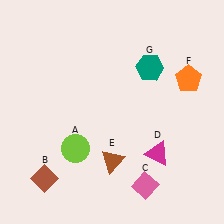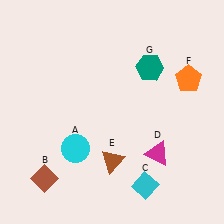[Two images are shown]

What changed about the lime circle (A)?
In Image 1, A is lime. In Image 2, it changed to cyan.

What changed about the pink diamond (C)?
In Image 1, C is pink. In Image 2, it changed to cyan.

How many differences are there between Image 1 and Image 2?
There are 2 differences between the two images.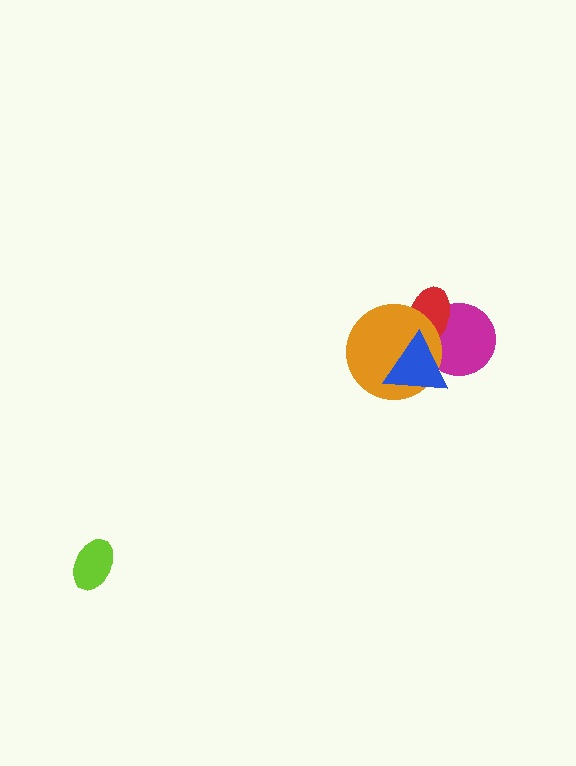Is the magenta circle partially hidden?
Yes, it is partially covered by another shape.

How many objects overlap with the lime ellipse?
0 objects overlap with the lime ellipse.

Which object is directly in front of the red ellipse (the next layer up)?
The orange circle is directly in front of the red ellipse.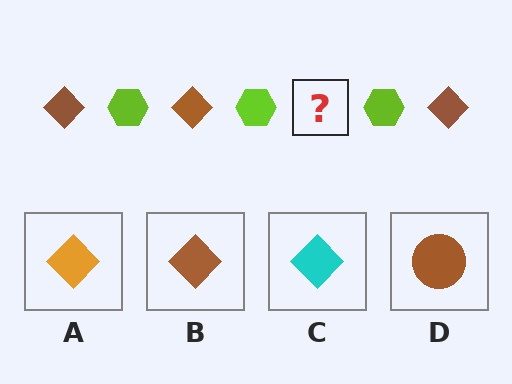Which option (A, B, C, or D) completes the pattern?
B.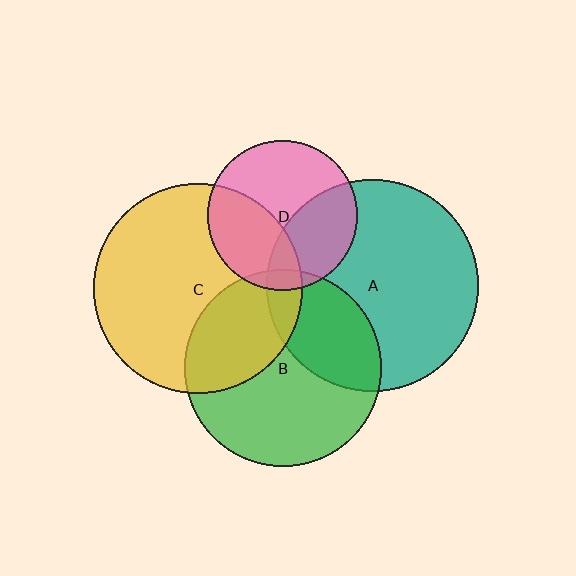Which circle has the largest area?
Circle A (teal).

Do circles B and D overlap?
Yes.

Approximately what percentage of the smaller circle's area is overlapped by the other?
Approximately 5%.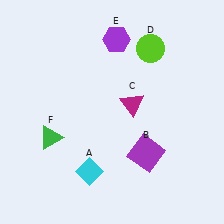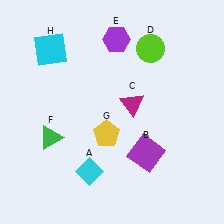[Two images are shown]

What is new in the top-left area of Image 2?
A cyan square (H) was added in the top-left area of Image 2.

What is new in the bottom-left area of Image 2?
A yellow pentagon (G) was added in the bottom-left area of Image 2.